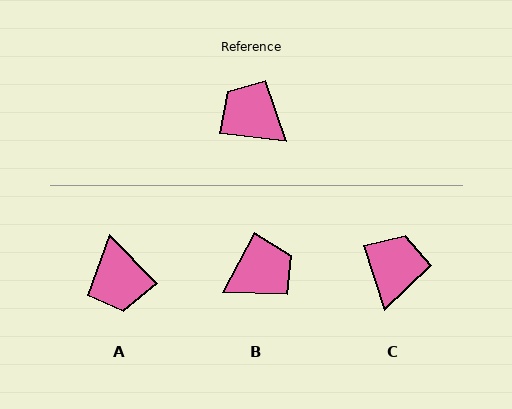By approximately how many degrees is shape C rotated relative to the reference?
Approximately 65 degrees clockwise.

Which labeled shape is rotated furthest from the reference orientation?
A, about 141 degrees away.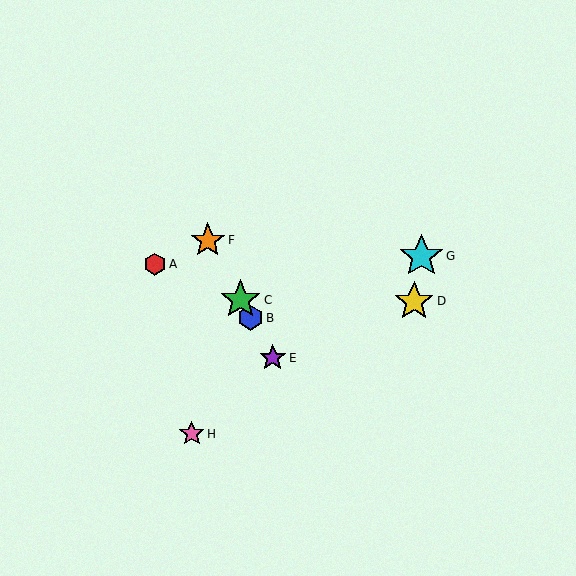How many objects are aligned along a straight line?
4 objects (B, C, E, F) are aligned along a straight line.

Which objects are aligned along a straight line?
Objects B, C, E, F are aligned along a straight line.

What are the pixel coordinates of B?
Object B is at (250, 318).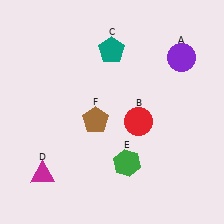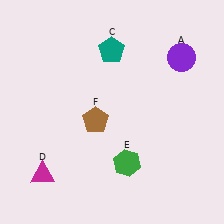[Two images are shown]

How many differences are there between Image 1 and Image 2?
There is 1 difference between the two images.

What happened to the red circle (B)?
The red circle (B) was removed in Image 2. It was in the bottom-right area of Image 1.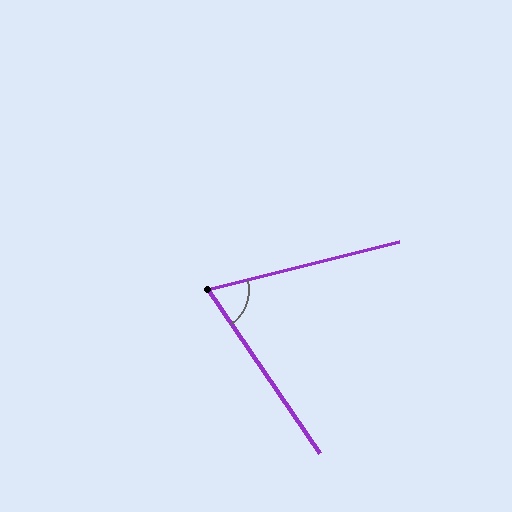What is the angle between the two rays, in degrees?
Approximately 70 degrees.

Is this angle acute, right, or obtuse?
It is acute.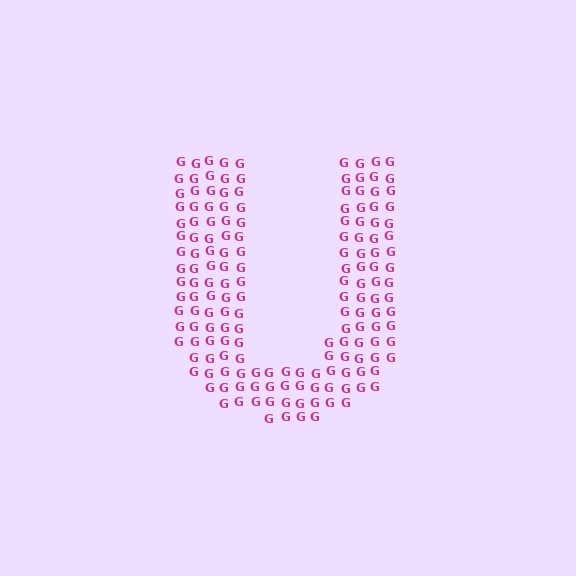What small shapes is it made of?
It is made of small letter G's.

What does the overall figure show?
The overall figure shows the letter U.